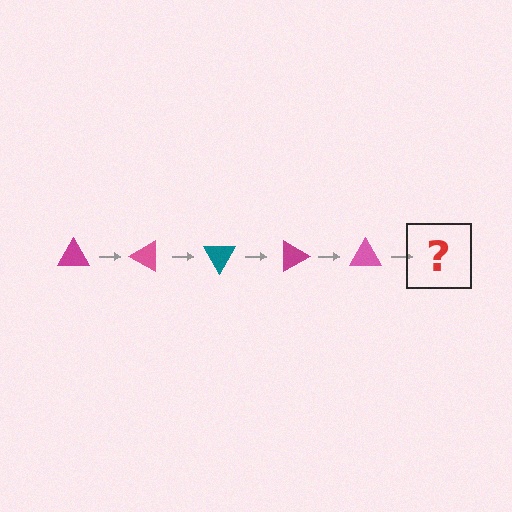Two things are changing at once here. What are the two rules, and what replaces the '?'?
The two rules are that it rotates 30 degrees each step and the color cycles through magenta, pink, and teal. The '?' should be a teal triangle, rotated 150 degrees from the start.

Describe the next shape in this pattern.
It should be a teal triangle, rotated 150 degrees from the start.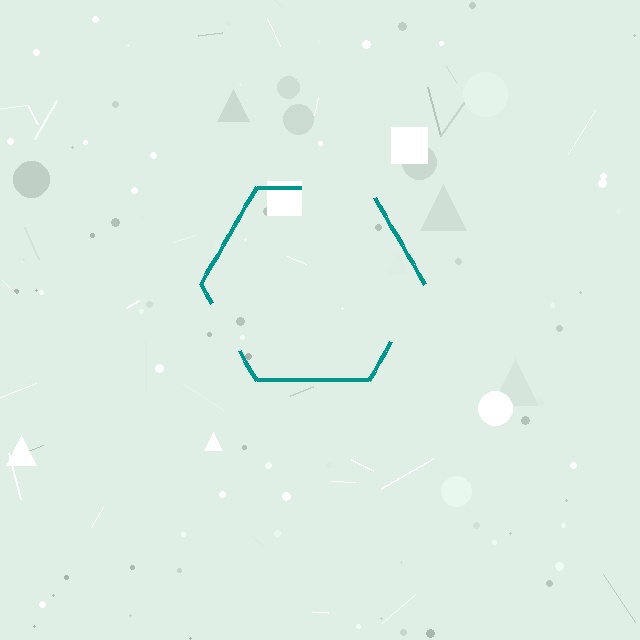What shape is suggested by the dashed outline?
The dashed outline suggests a hexagon.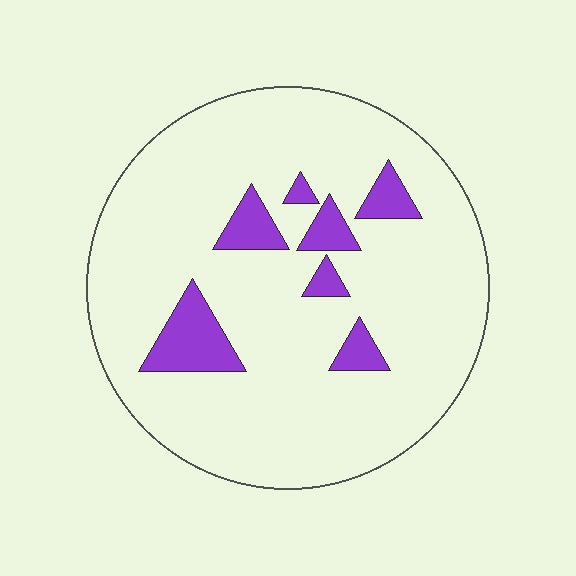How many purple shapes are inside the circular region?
7.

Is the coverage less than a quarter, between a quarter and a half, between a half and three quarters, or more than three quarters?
Less than a quarter.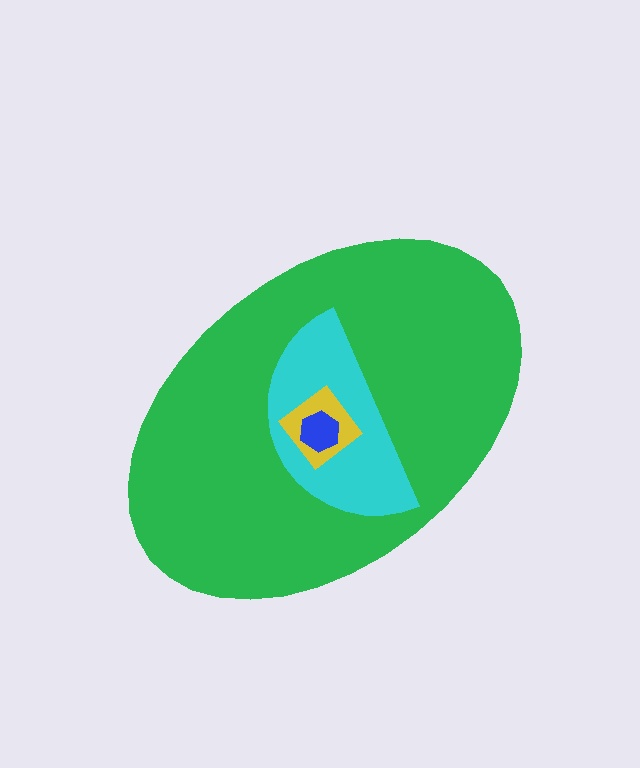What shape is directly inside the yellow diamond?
The blue hexagon.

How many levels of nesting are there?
4.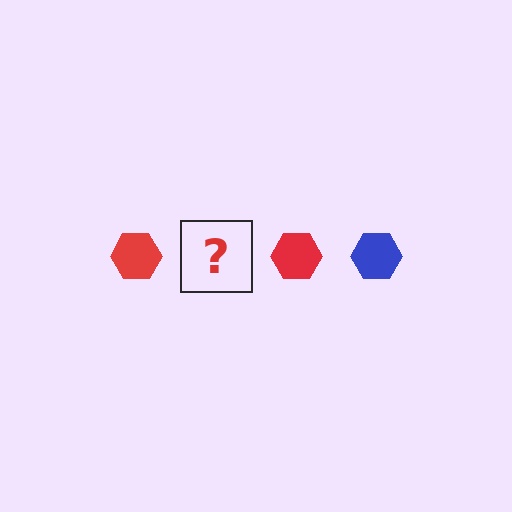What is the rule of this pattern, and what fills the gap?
The rule is that the pattern cycles through red, blue hexagons. The gap should be filled with a blue hexagon.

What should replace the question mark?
The question mark should be replaced with a blue hexagon.